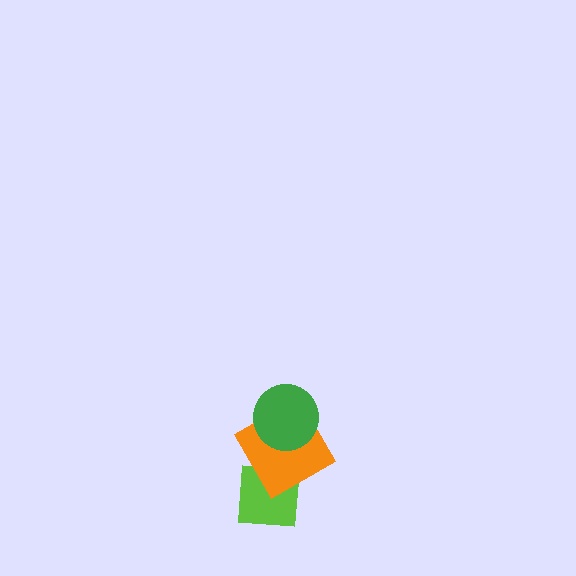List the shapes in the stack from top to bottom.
From top to bottom: the green circle, the orange square, the lime square.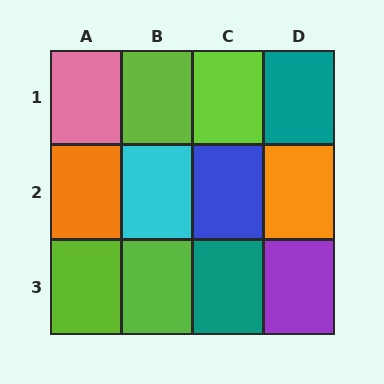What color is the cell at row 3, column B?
Lime.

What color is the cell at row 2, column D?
Orange.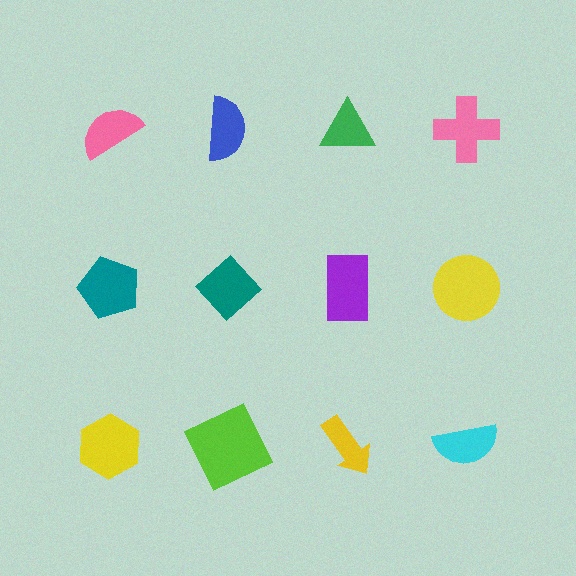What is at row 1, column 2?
A blue semicircle.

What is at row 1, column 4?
A pink cross.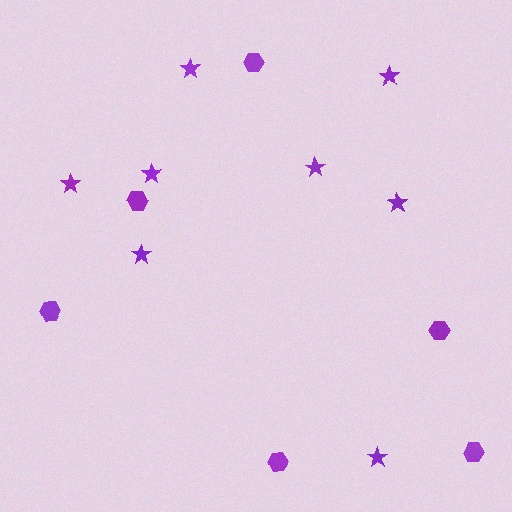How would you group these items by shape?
There are 2 groups: one group of hexagons (6) and one group of stars (8).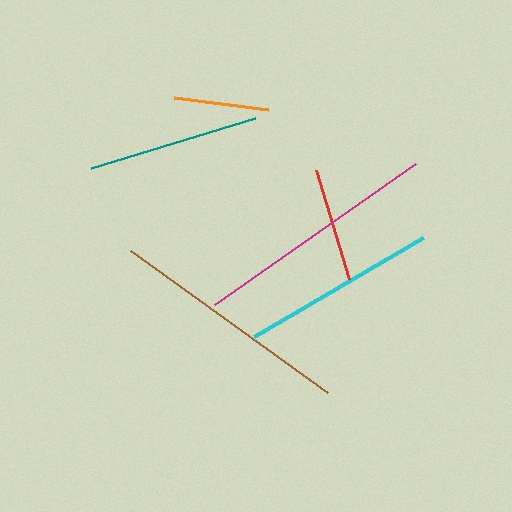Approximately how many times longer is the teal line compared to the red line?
The teal line is approximately 1.5 times the length of the red line.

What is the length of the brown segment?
The brown segment is approximately 243 pixels long.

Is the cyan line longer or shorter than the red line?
The cyan line is longer than the red line.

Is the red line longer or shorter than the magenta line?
The magenta line is longer than the red line.